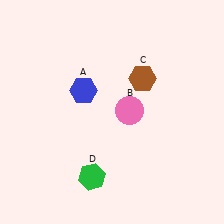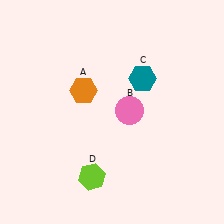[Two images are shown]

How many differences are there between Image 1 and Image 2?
There are 3 differences between the two images.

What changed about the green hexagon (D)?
In Image 1, D is green. In Image 2, it changed to lime.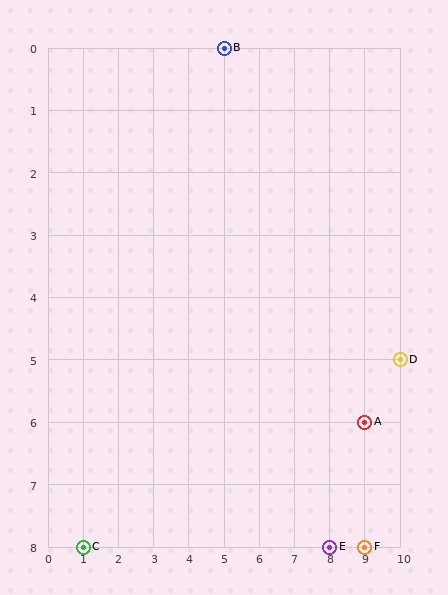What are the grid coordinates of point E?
Point E is at grid coordinates (8, 8).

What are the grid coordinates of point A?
Point A is at grid coordinates (9, 6).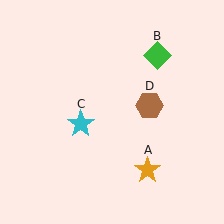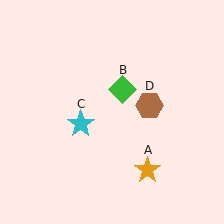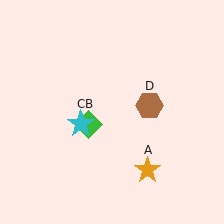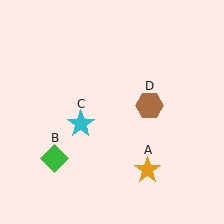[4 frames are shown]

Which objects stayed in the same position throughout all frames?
Orange star (object A) and cyan star (object C) and brown hexagon (object D) remained stationary.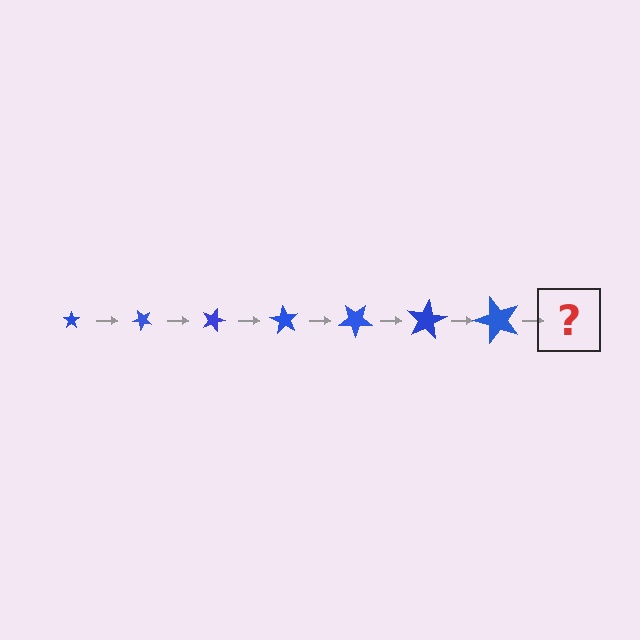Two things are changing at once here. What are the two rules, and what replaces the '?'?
The two rules are that the star grows larger each step and it rotates 45 degrees each step. The '?' should be a star, larger than the previous one and rotated 315 degrees from the start.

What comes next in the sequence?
The next element should be a star, larger than the previous one and rotated 315 degrees from the start.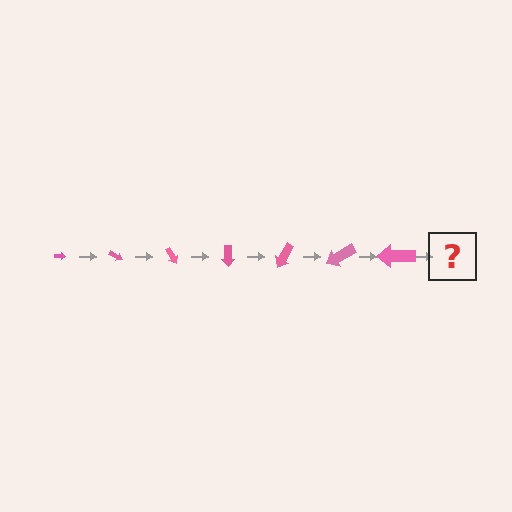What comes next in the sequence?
The next element should be an arrow, larger than the previous one and rotated 210 degrees from the start.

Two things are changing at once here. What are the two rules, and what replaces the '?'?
The two rules are that the arrow grows larger each step and it rotates 30 degrees each step. The '?' should be an arrow, larger than the previous one and rotated 210 degrees from the start.